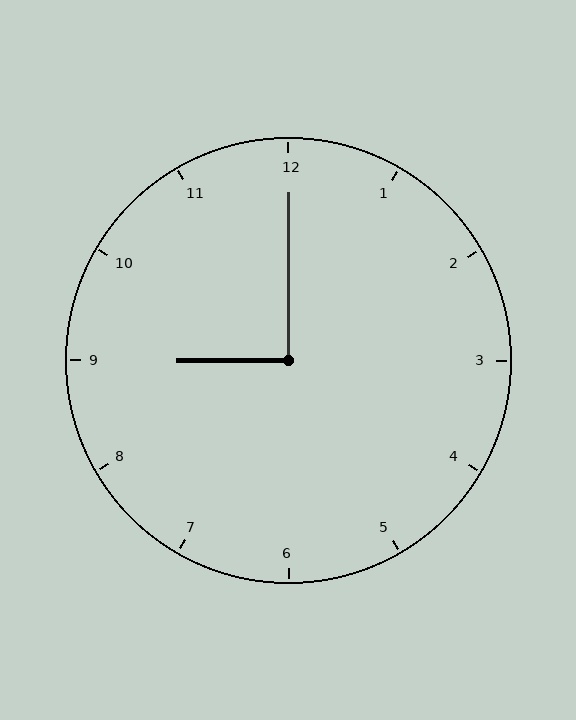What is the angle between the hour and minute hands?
Approximately 90 degrees.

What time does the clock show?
9:00.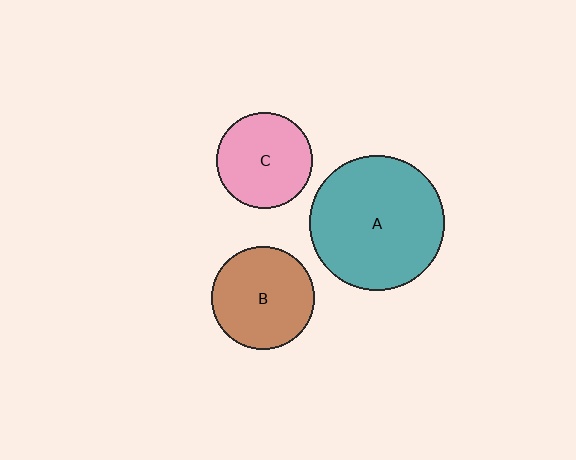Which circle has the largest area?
Circle A (teal).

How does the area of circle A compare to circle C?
Approximately 2.0 times.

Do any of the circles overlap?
No, none of the circles overlap.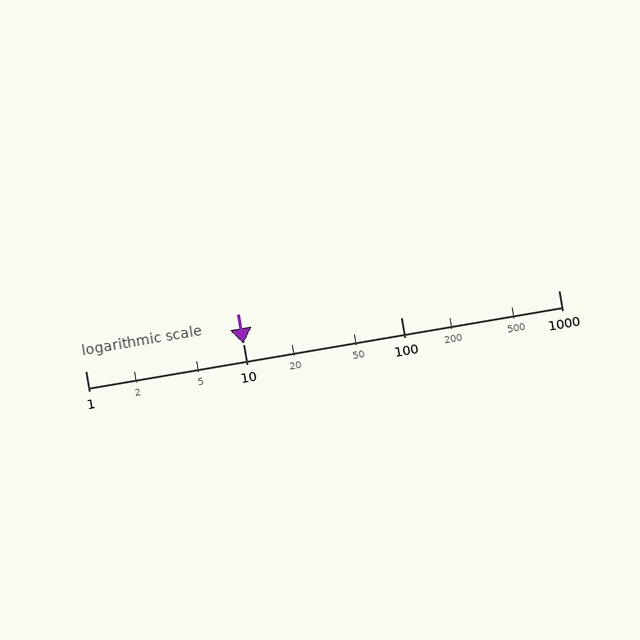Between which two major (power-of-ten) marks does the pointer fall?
The pointer is between 10 and 100.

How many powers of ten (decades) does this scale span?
The scale spans 3 decades, from 1 to 1000.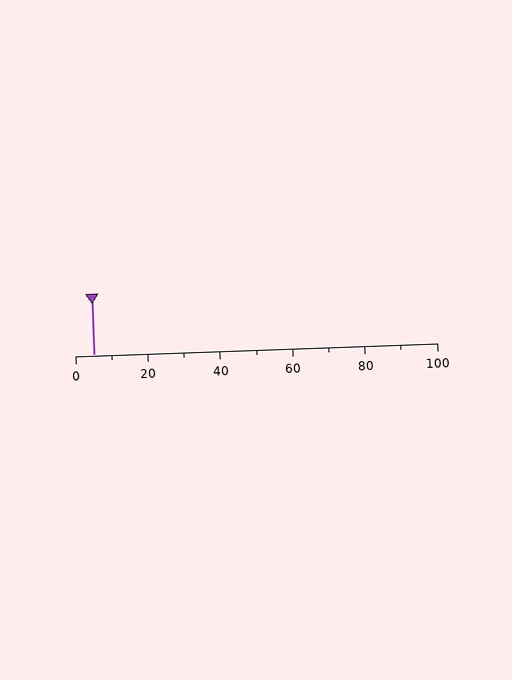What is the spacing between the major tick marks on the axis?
The major ticks are spaced 20 apart.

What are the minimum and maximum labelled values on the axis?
The axis runs from 0 to 100.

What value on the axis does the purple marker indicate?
The marker indicates approximately 5.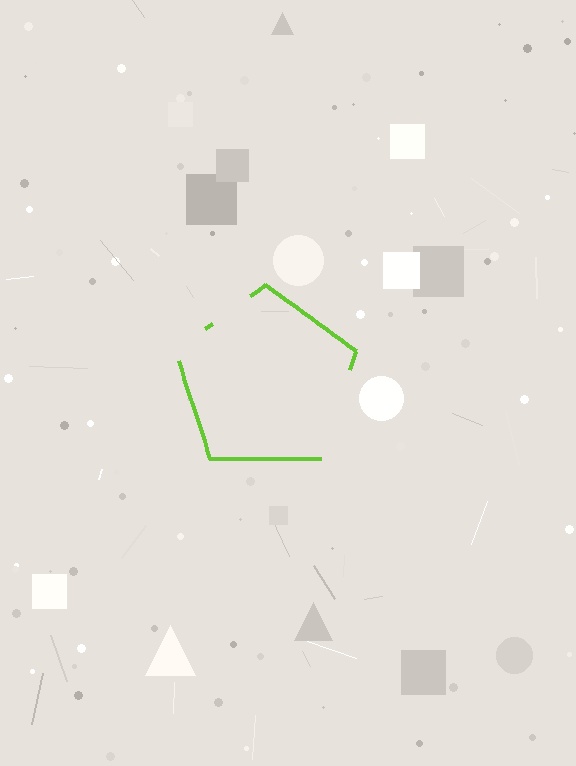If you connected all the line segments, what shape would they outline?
They would outline a pentagon.